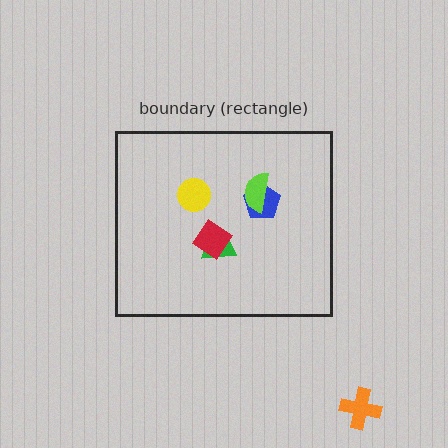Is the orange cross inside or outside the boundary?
Outside.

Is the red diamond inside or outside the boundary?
Inside.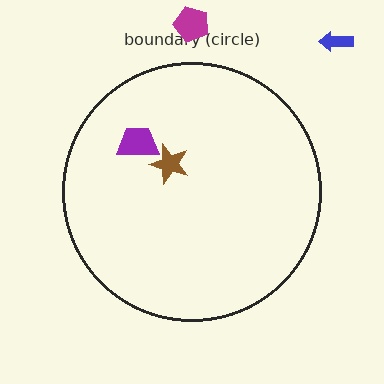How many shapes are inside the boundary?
2 inside, 2 outside.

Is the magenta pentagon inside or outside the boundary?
Outside.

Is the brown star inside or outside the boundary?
Inside.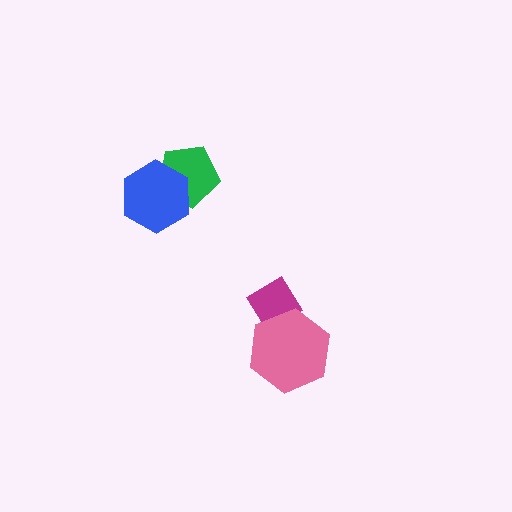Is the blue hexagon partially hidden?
No, no other shape covers it.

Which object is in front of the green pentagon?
The blue hexagon is in front of the green pentagon.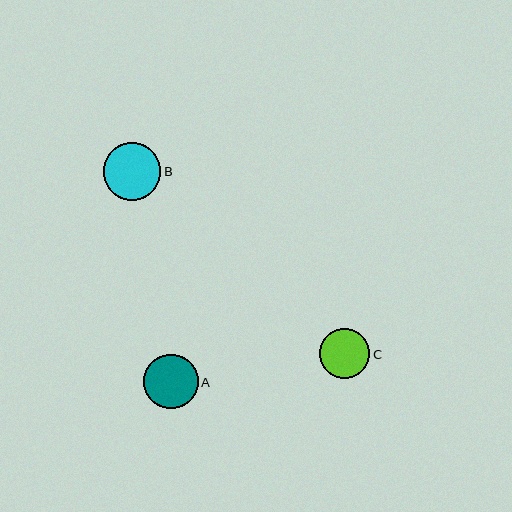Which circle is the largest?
Circle B is the largest with a size of approximately 58 pixels.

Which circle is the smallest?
Circle C is the smallest with a size of approximately 50 pixels.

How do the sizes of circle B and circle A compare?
Circle B and circle A are approximately the same size.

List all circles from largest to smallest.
From largest to smallest: B, A, C.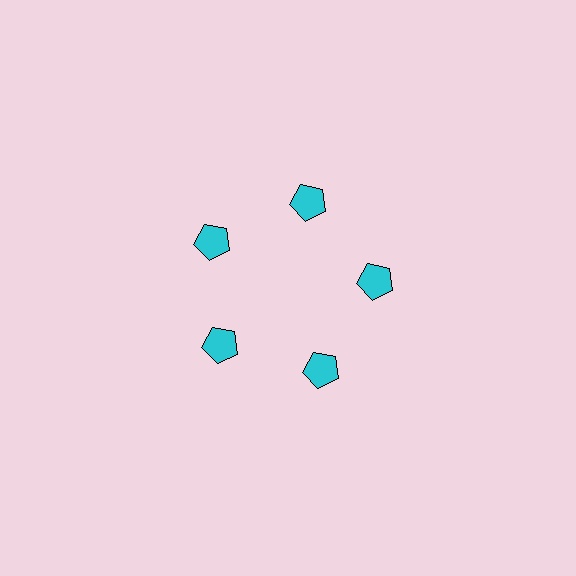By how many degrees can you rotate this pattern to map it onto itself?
The pattern maps onto itself every 72 degrees of rotation.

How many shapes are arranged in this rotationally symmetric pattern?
There are 5 shapes, arranged in 5 groups of 1.